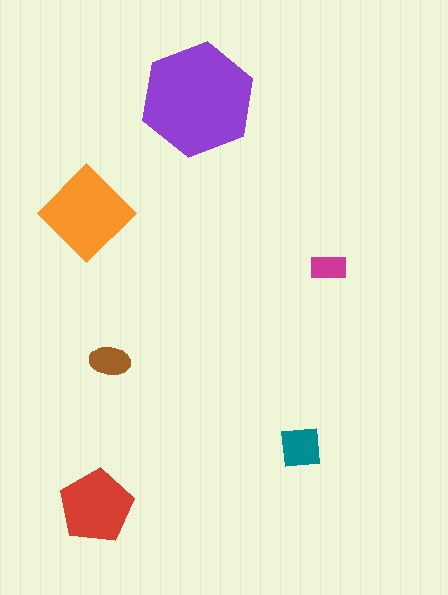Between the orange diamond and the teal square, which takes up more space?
The orange diamond.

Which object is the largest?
The purple hexagon.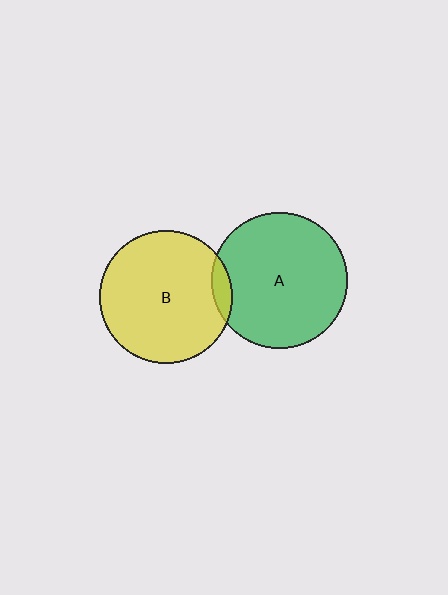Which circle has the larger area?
Circle A (green).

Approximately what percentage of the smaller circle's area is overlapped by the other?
Approximately 5%.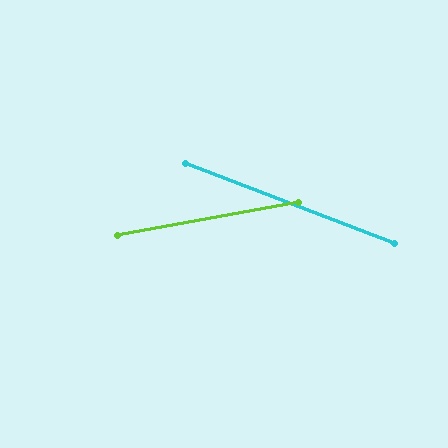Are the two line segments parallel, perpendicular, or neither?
Neither parallel nor perpendicular — they differ by about 31°.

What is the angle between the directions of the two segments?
Approximately 31 degrees.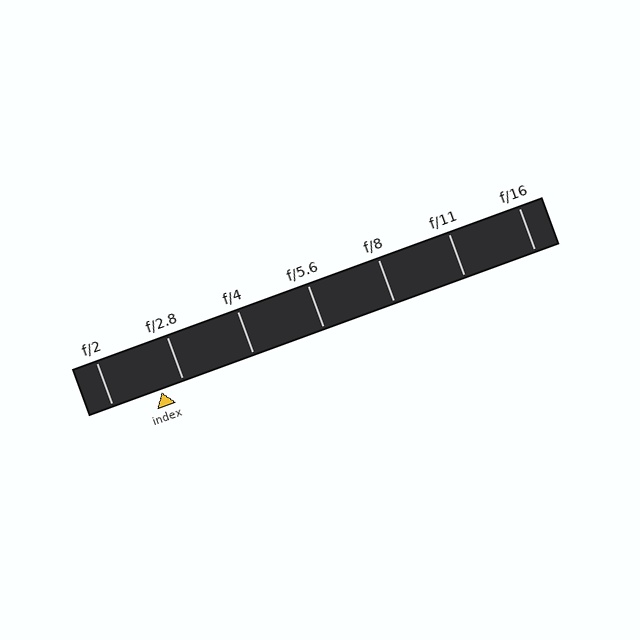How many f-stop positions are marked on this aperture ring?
There are 7 f-stop positions marked.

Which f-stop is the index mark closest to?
The index mark is closest to f/2.8.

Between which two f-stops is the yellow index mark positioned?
The index mark is between f/2 and f/2.8.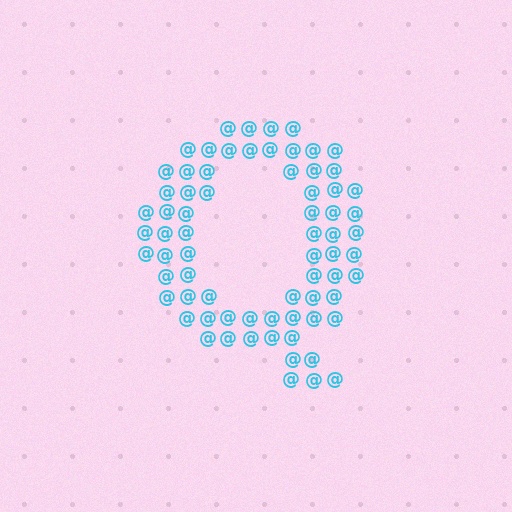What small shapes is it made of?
It is made of small at signs.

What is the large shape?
The large shape is the letter Q.